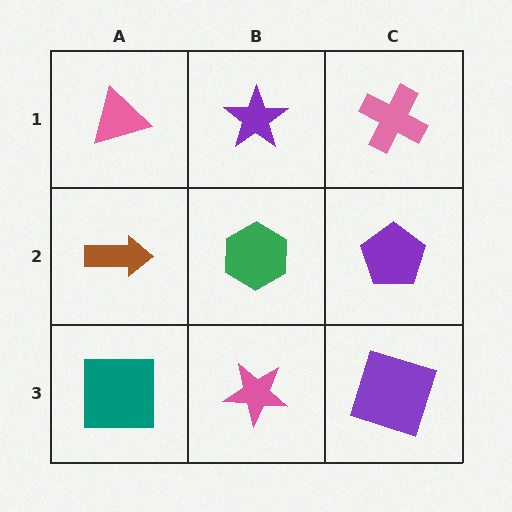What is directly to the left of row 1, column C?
A purple star.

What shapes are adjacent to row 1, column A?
A brown arrow (row 2, column A), a purple star (row 1, column B).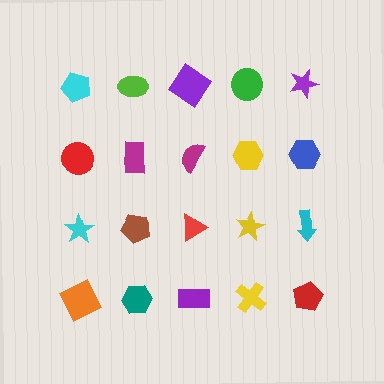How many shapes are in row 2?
5 shapes.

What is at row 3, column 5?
A cyan arrow.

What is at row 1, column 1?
A cyan pentagon.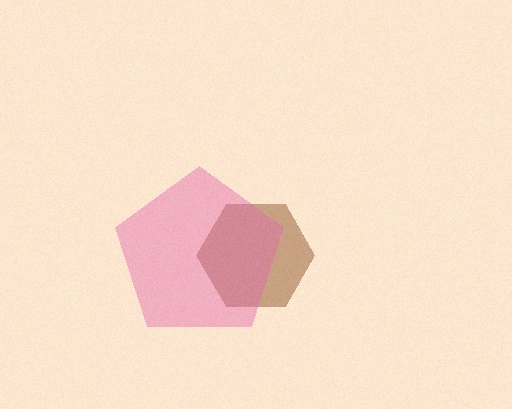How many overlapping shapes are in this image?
There are 2 overlapping shapes in the image.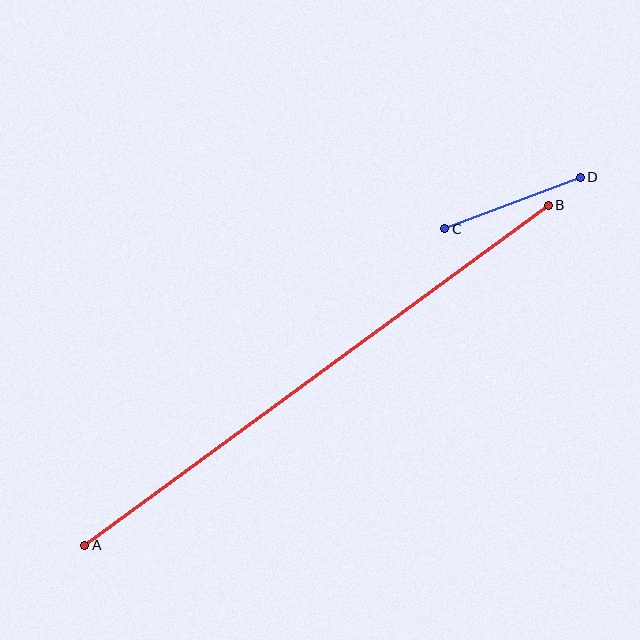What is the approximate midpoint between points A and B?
The midpoint is at approximately (317, 375) pixels.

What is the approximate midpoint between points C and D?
The midpoint is at approximately (512, 203) pixels.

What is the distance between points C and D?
The distance is approximately 145 pixels.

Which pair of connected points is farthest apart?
Points A and B are farthest apart.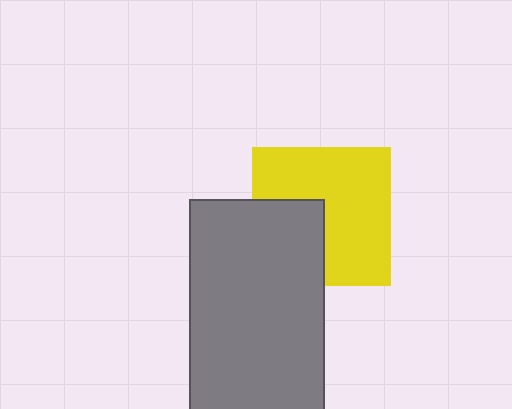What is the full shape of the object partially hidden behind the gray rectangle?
The partially hidden object is a yellow square.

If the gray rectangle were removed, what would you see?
You would see the complete yellow square.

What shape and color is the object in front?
The object in front is a gray rectangle.